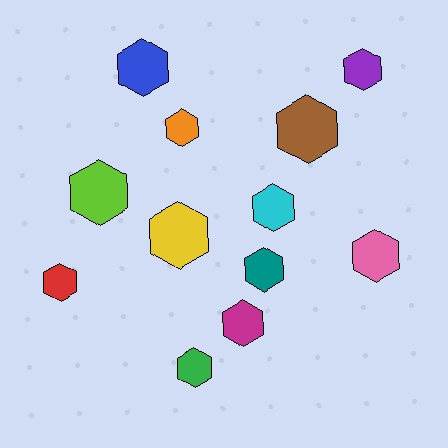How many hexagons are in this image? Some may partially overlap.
There are 12 hexagons.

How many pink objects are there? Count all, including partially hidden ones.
There is 1 pink object.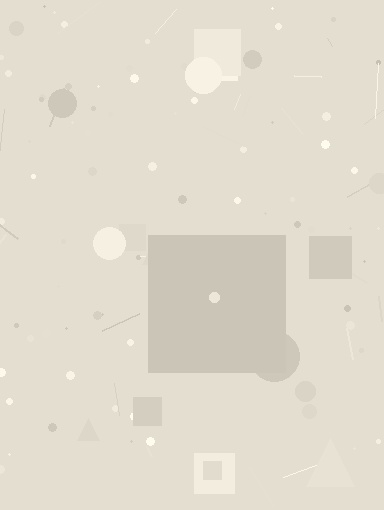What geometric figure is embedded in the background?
A square is embedded in the background.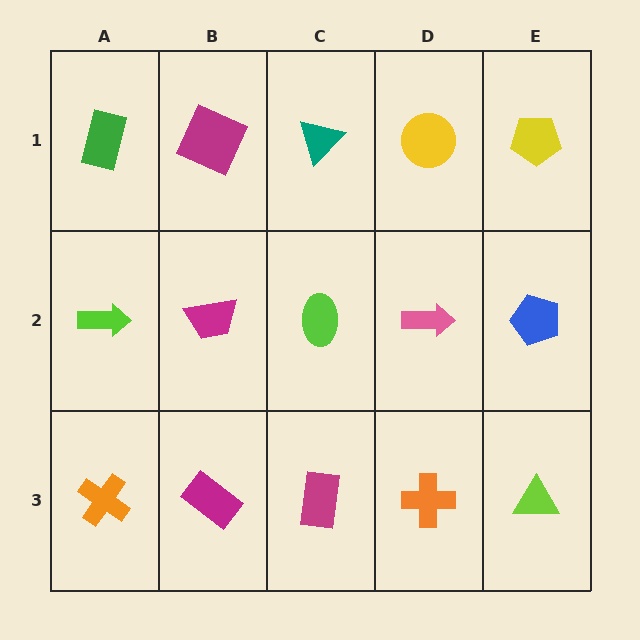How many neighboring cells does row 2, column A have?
3.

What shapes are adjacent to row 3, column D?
A pink arrow (row 2, column D), a magenta rectangle (row 3, column C), a lime triangle (row 3, column E).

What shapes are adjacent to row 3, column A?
A lime arrow (row 2, column A), a magenta rectangle (row 3, column B).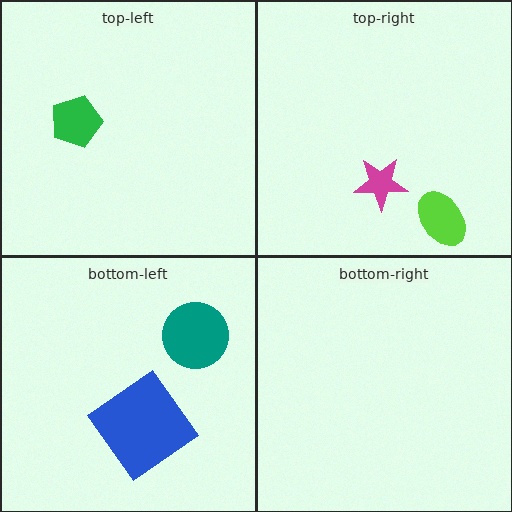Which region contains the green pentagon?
The top-left region.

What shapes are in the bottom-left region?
The blue diamond, the teal circle.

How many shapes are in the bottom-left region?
2.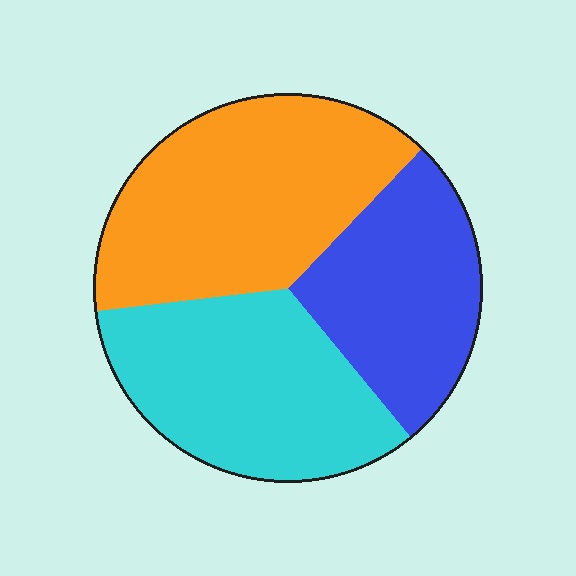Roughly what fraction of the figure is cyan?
Cyan takes up about one third (1/3) of the figure.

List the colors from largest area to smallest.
From largest to smallest: orange, cyan, blue.